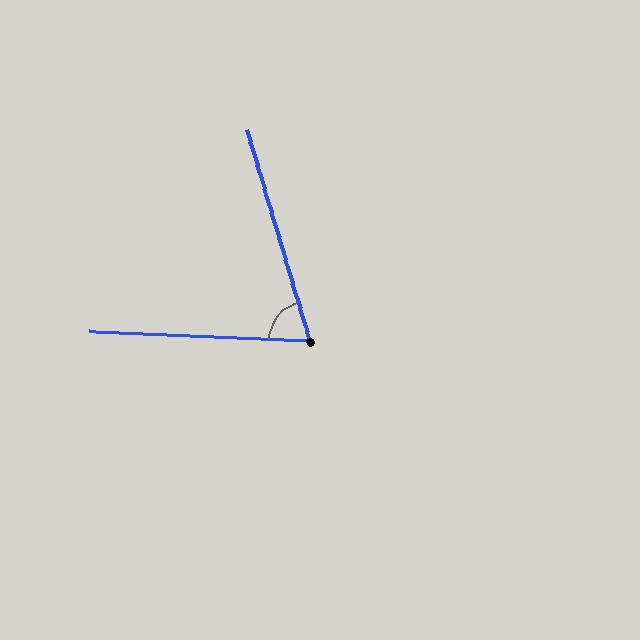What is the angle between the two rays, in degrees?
Approximately 71 degrees.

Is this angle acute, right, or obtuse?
It is acute.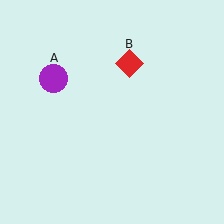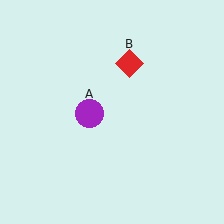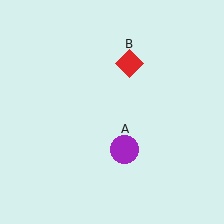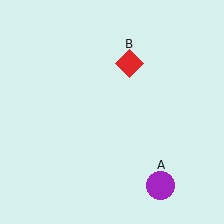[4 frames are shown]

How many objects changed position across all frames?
1 object changed position: purple circle (object A).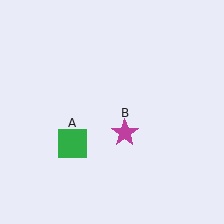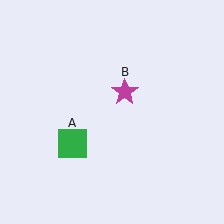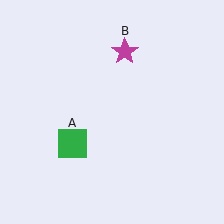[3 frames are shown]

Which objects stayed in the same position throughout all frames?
Green square (object A) remained stationary.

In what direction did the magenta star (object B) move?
The magenta star (object B) moved up.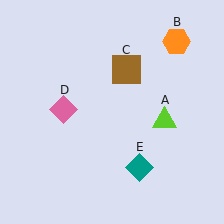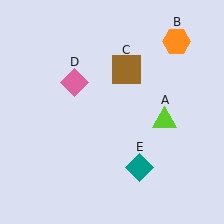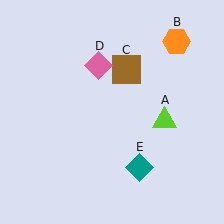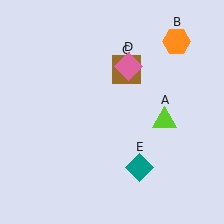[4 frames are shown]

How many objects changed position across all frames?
1 object changed position: pink diamond (object D).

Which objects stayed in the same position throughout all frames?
Lime triangle (object A) and orange hexagon (object B) and brown square (object C) and teal diamond (object E) remained stationary.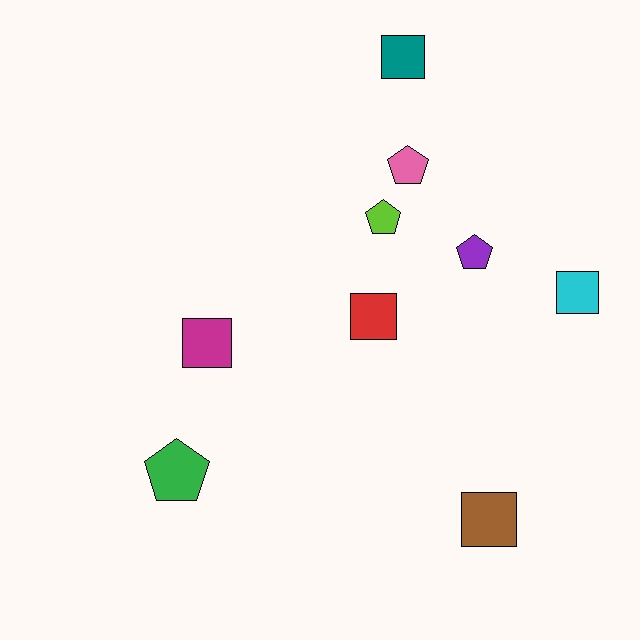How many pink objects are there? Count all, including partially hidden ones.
There is 1 pink object.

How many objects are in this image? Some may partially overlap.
There are 9 objects.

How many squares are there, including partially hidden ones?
There are 5 squares.